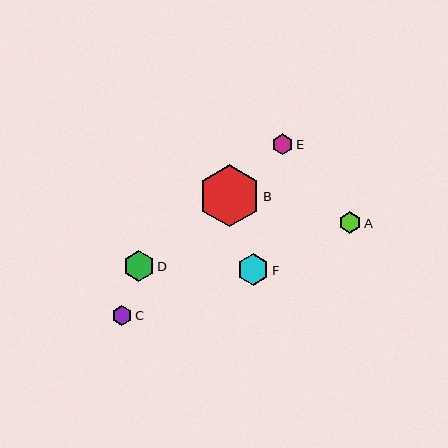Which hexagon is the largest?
Hexagon B is the largest with a size of approximately 62 pixels.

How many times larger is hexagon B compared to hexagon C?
Hexagon B is approximately 3.0 times the size of hexagon C.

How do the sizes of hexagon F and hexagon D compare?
Hexagon F and hexagon D are approximately the same size.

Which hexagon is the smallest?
Hexagon E is the smallest with a size of approximately 20 pixels.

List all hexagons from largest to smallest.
From largest to smallest: B, F, D, A, C, E.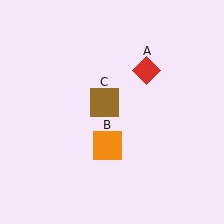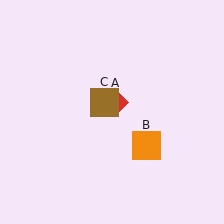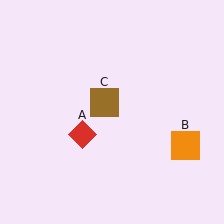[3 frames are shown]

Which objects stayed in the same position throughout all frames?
Brown square (object C) remained stationary.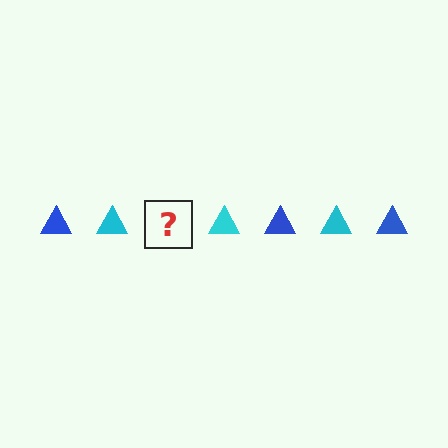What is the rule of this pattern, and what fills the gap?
The rule is that the pattern cycles through blue, cyan triangles. The gap should be filled with a blue triangle.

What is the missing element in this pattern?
The missing element is a blue triangle.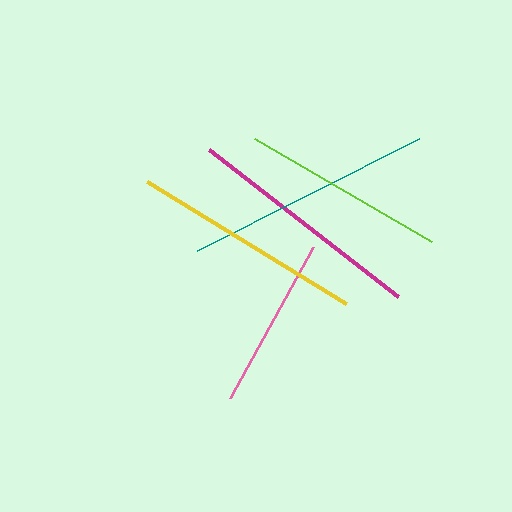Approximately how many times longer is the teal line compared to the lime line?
The teal line is approximately 1.2 times the length of the lime line.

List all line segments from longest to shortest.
From longest to shortest: teal, magenta, yellow, lime, pink.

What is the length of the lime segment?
The lime segment is approximately 205 pixels long.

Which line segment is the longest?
The teal line is the longest at approximately 248 pixels.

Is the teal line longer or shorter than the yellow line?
The teal line is longer than the yellow line.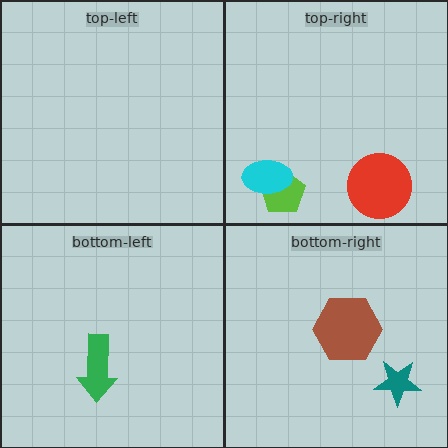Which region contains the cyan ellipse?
The top-right region.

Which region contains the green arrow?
The bottom-left region.